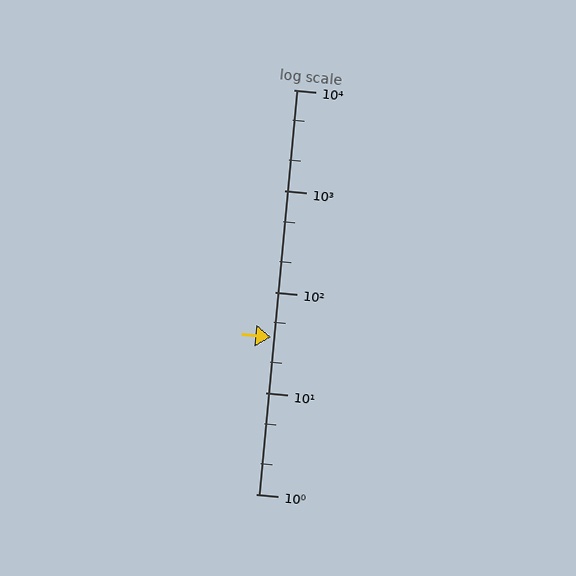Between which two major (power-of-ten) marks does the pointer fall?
The pointer is between 10 and 100.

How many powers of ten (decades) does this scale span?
The scale spans 4 decades, from 1 to 10000.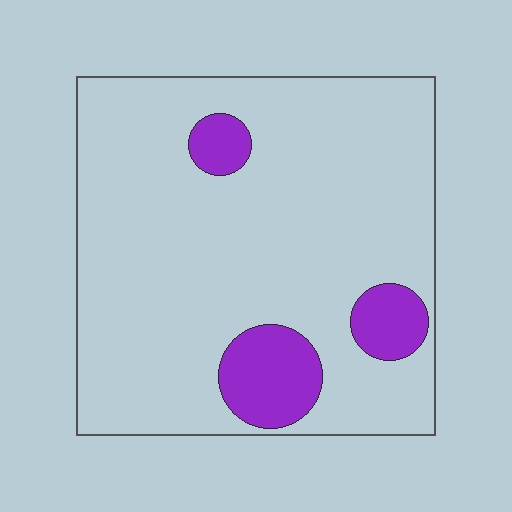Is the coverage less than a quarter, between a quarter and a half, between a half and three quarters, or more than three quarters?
Less than a quarter.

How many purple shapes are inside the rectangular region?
3.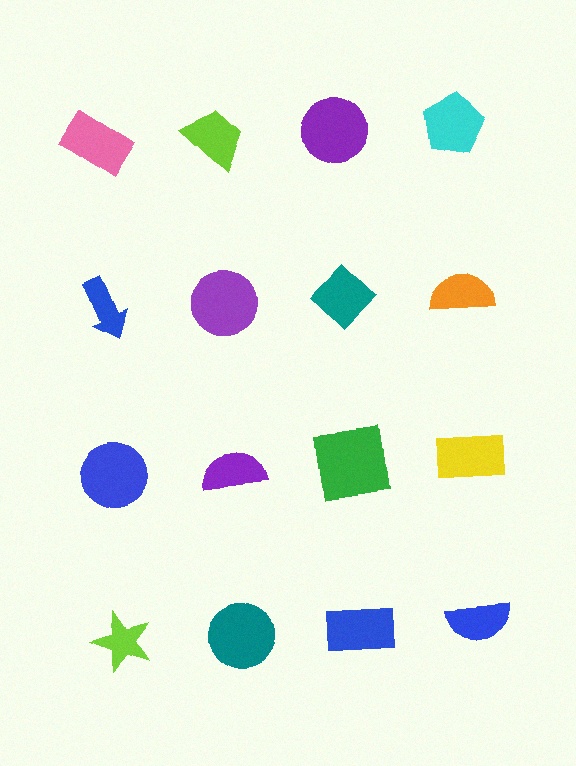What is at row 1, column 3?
A purple circle.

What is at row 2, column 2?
A purple circle.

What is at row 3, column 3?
A green square.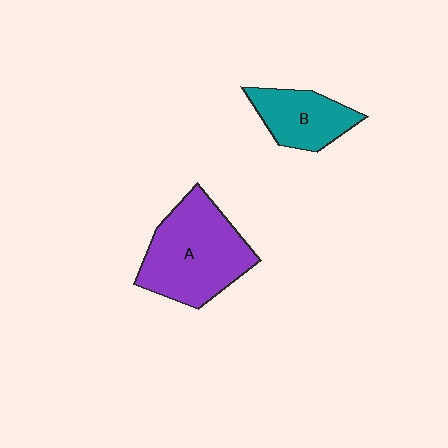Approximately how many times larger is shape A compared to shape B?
Approximately 1.8 times.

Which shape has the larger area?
Shape A (purple).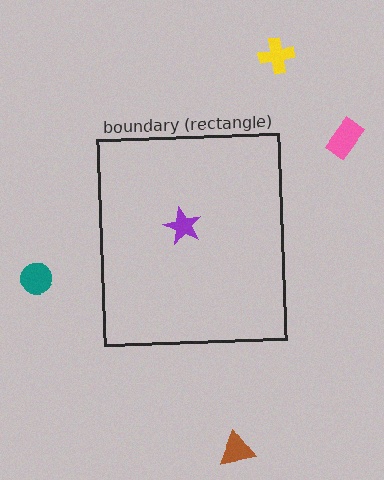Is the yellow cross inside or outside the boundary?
Outside.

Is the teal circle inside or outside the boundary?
Outside.